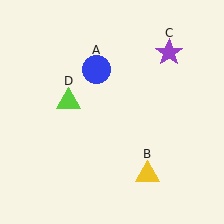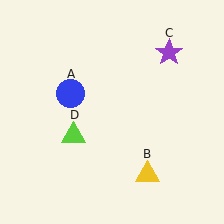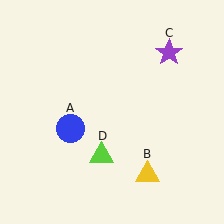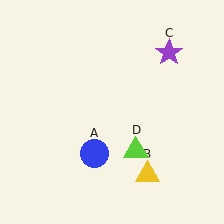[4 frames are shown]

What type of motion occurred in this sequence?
The blue circle (object A), lime triangle (object D) rotated counterclockwise around the center of the scene.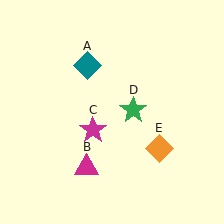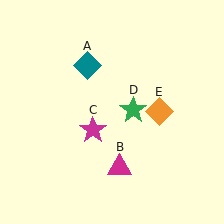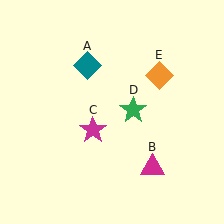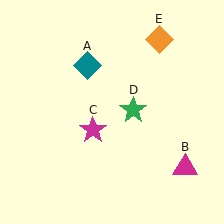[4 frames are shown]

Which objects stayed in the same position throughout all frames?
Teal diamond (object A) and magenta star (object C) and green star (object D) remained stationary.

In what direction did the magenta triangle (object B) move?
The magenta triangle (object B) moved right.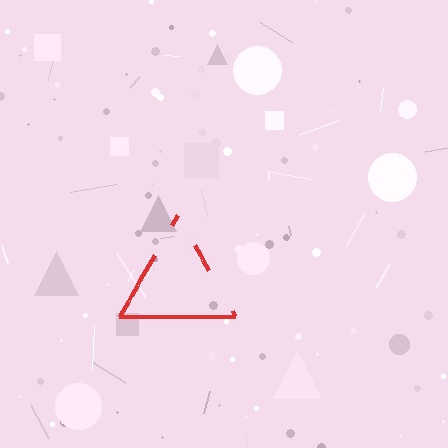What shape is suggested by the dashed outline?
The dashed outline suggests a triangle.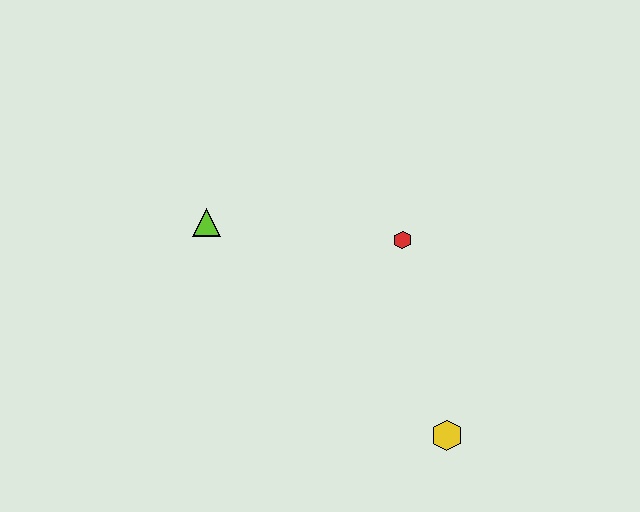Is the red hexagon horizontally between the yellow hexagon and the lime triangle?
Yes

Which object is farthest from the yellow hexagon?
The lime triangle is farthest from the yellow hexagon.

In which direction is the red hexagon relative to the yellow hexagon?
The red hexagon is above the yellow hexagon.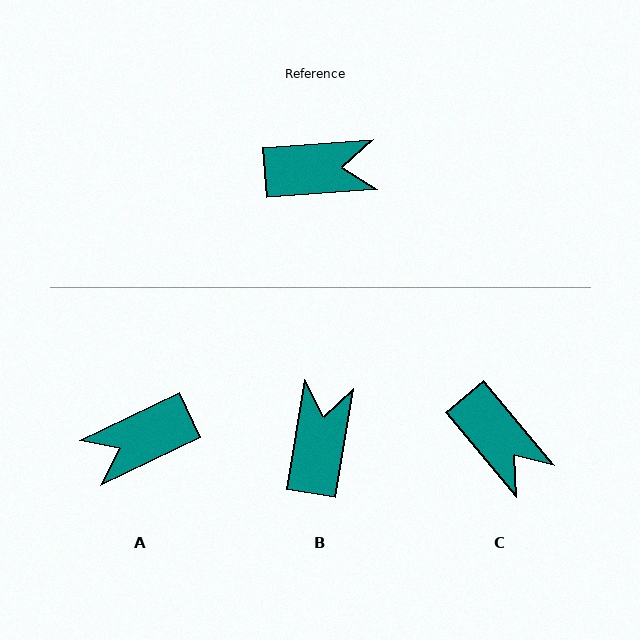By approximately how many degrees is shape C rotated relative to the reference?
Approximately 54 degrees clockwise.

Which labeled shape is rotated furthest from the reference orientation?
A, about 159 degrees away.